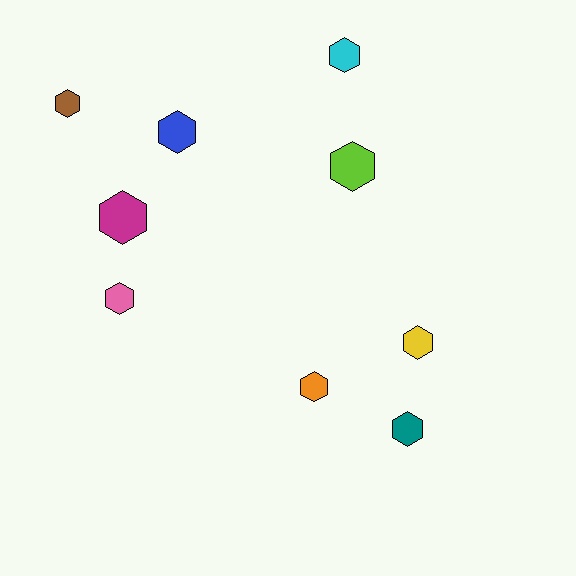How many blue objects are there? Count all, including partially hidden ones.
There is 1 blue object.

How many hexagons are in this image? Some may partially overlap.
There are 9 hexagons.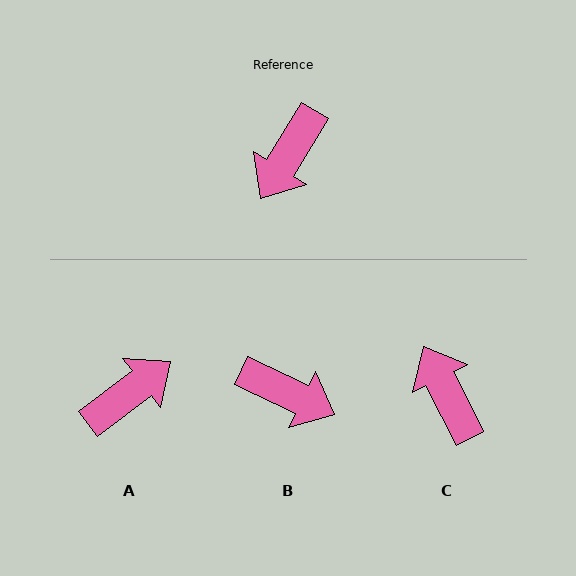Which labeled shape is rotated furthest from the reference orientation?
A, about 159 degrees away.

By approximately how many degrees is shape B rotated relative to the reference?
Approximately 97 degrees counter-clockwise.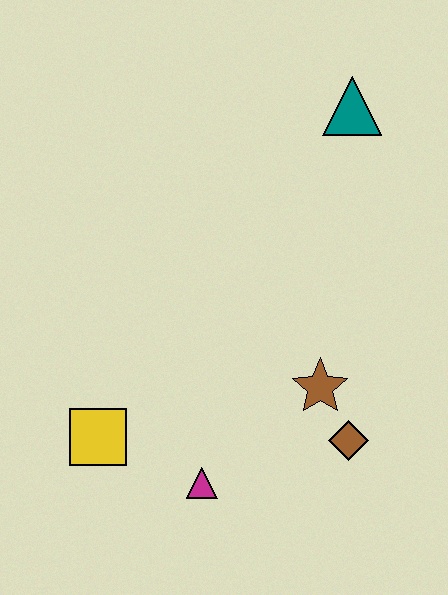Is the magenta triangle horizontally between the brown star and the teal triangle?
No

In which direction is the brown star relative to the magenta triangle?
The brown star is to the right of the magenta triangle.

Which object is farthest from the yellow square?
The teal triangle is farthest from the yellow square.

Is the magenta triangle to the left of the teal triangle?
Yes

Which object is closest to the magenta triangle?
The yellow square is closest to the magenta triangle.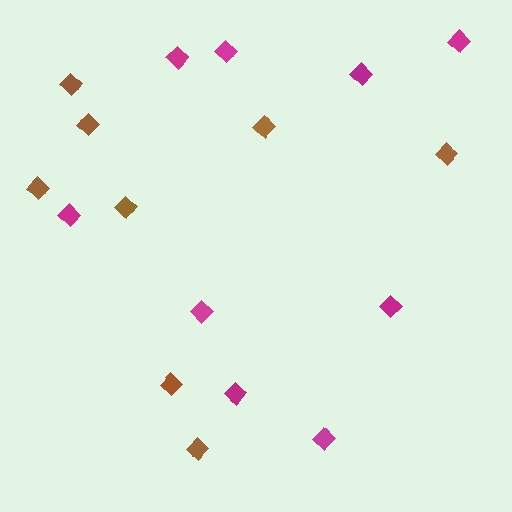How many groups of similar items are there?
There are 2 groups: one group of brown diamonds (8) and one group of magenta diamonds (9).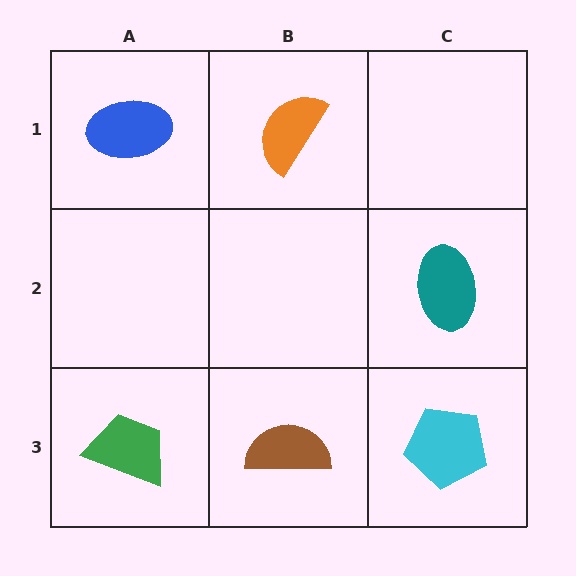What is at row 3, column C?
A cyan pentagon.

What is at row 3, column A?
A green trapezoid.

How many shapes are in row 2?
1 shape.